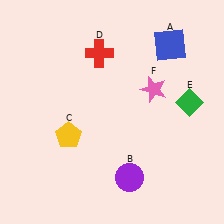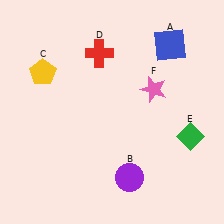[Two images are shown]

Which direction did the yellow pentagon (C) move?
The yellow pentagon (C) moved up.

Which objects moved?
The objects that moved are: the yellow pentagon (C), the green diamond (E).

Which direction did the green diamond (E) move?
The green diamond (E) moved down.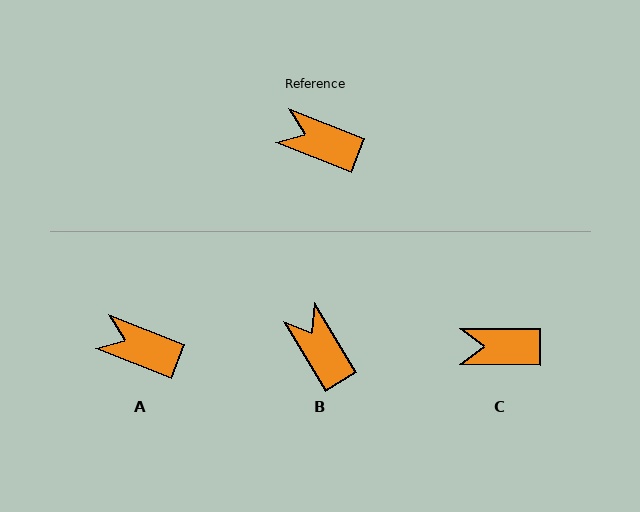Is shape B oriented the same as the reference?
No, it is off by about 37 degrees.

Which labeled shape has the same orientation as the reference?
A.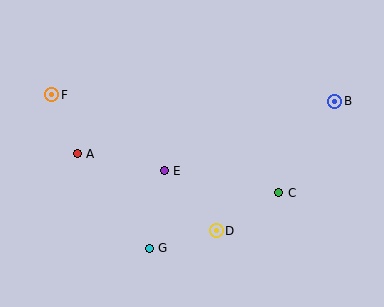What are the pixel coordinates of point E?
Point E is at (164, 171).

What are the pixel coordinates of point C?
Point C is at (279, 193).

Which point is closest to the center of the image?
Point E at (164, 171) is closest to the center.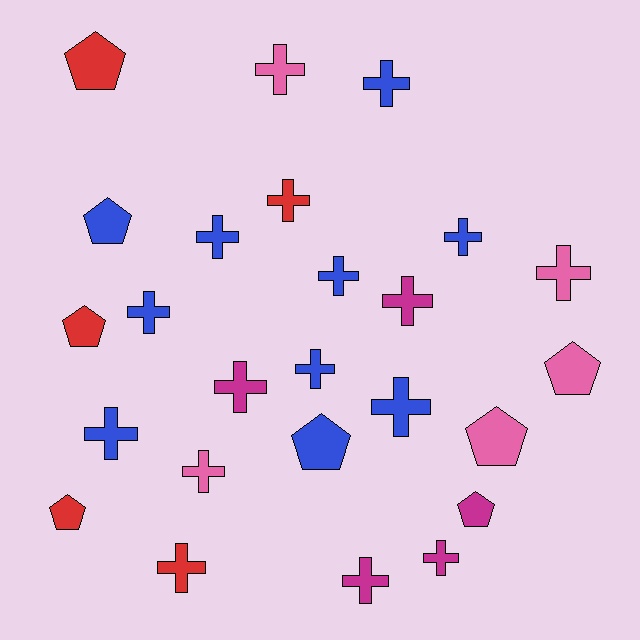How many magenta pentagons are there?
There is 1 magenta pentagon.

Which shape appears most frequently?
Cross, with 17 objects.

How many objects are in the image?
There are 25 objects.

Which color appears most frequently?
Blue, with 10 objects.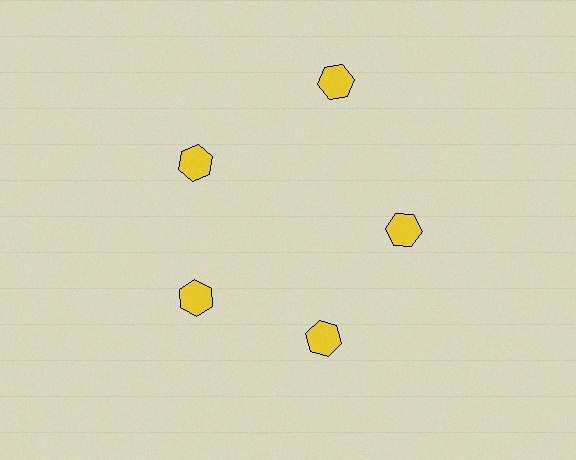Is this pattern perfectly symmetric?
No. The 5 yellow hexagons are arranged in a ring, but one element near the 1 o'clock position is pushed outward from the center, breaking the 5-fold rotational symmetry.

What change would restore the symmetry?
The symmetry would be restored by moving it inward, back onto the ring so that all 5 hexagons sit at equal angles and equal distance from the center.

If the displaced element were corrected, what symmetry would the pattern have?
It would have 5-fold rotational symmetry — the pattern would map onto itself every 72 degrees.